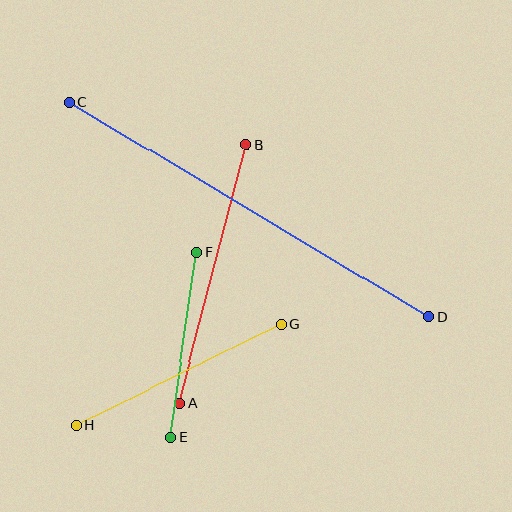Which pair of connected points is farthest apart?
Points C and D are farthest apart.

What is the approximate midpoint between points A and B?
The midpoint is at approximately (213, 274) pixels.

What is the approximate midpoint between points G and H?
The midpoint is at approximately (179, 375) pixels.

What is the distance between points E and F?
The distance is approximately 187 pixels.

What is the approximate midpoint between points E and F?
The midpoint is at approximately (184, 345) pixels.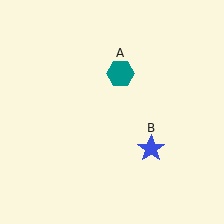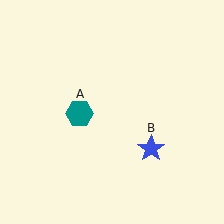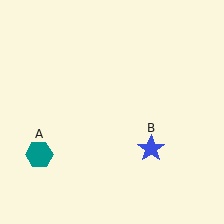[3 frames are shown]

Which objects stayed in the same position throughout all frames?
Blue star (object B) remained stationary.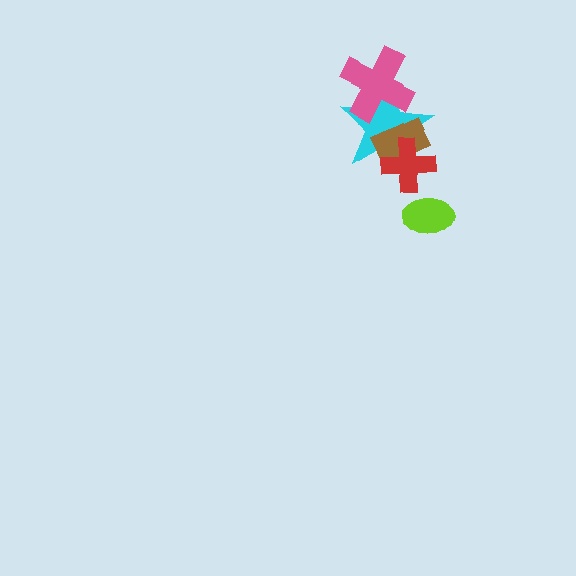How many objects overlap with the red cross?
2 objects overlap with the red cross.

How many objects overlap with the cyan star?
3 objects overlap with the cyan star.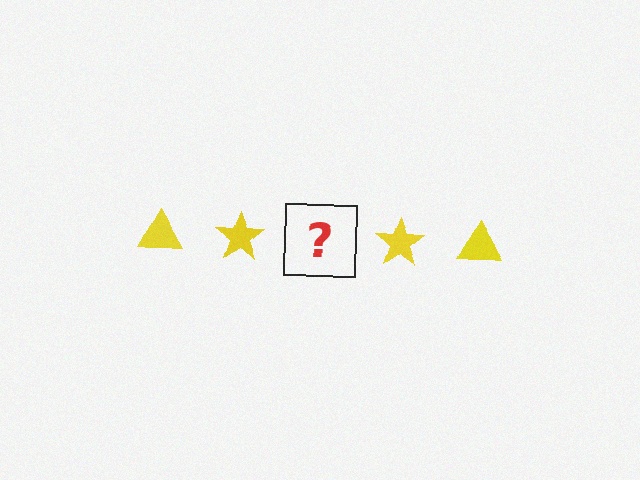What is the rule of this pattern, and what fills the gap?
The rule is that the pattern cycles through triangle, star shapes in yellow. The gap should be filled with a yellow triangle.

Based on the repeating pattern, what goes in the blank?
The blank should be a yellow triangle.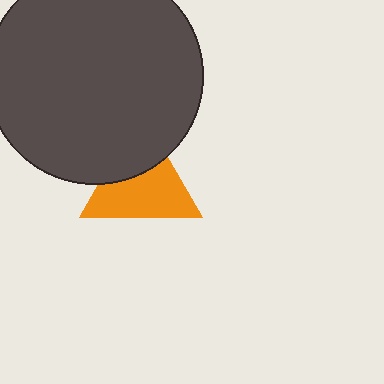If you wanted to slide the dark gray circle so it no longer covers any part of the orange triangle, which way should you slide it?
Slide it up — that is the most direct way to separate the two shapes.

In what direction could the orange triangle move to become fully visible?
The orange triangle could move down. That would shift it out from behind the dark gray circle entirely.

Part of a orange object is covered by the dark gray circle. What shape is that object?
It is a triangle.